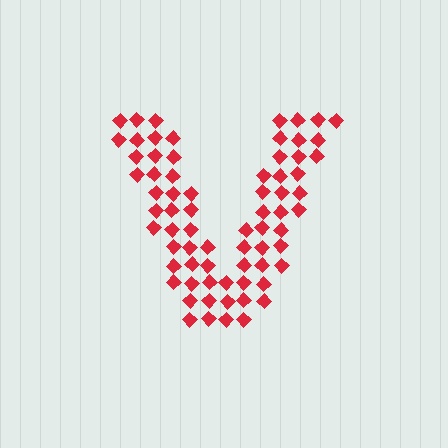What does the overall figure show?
The overall figure shows the letter V.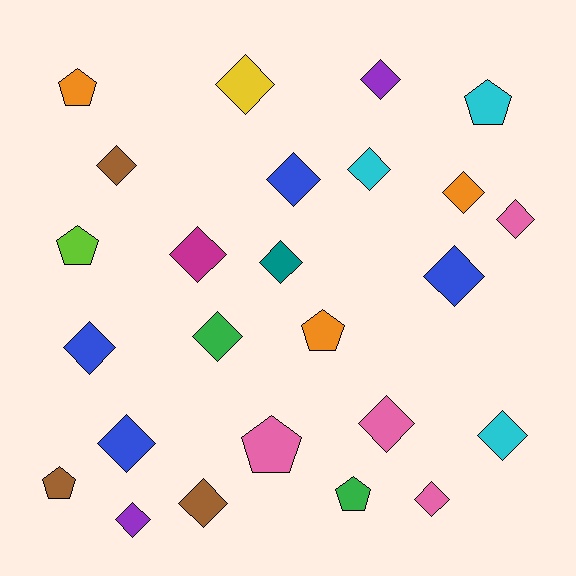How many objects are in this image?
There are 25 objects.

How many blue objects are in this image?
There are 4 blue objects.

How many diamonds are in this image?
There are 18 diamonds.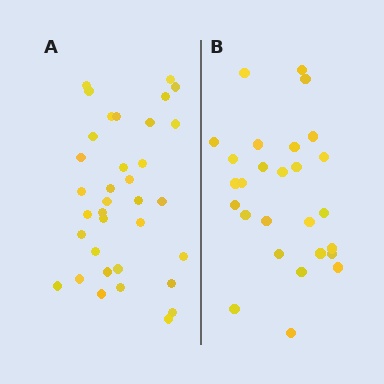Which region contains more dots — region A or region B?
Region A (the left region) has more dots.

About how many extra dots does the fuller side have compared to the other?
Region A has roughly 8 or so more dots than region B.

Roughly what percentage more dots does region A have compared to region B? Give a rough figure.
About 30% more.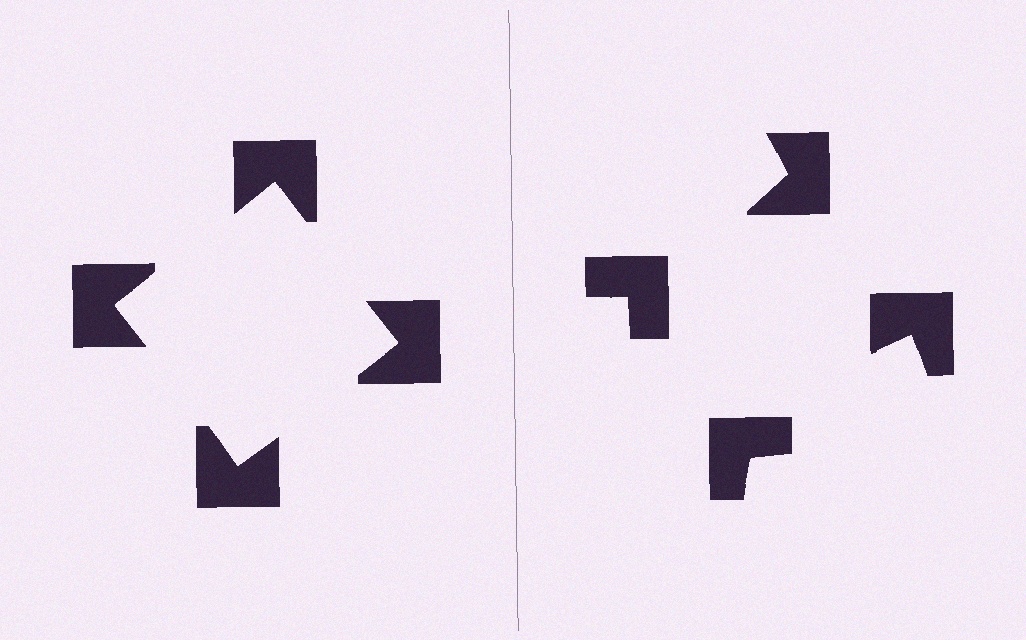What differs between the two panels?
The notched squares are positioned identically on both sides; only the wedge orientations differ. On the left they align to a square; on the right they are misaligned.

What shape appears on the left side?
An illusory square.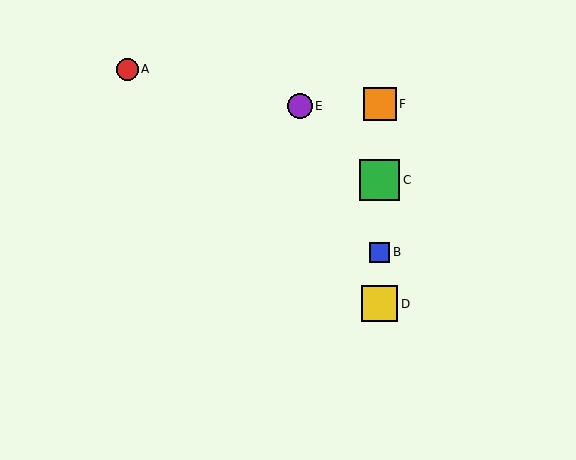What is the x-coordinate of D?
Object D is at x≈380.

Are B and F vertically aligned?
Yes, both are at x≈380.